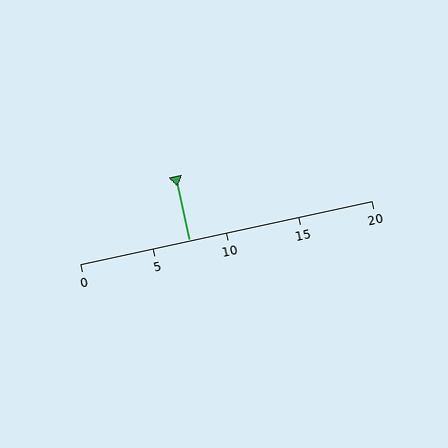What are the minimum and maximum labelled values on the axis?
The axis runs from 0 to 20.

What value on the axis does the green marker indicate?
The marker indicates approximately 7.5.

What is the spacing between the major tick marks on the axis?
The major ticks are spaced 5 apart.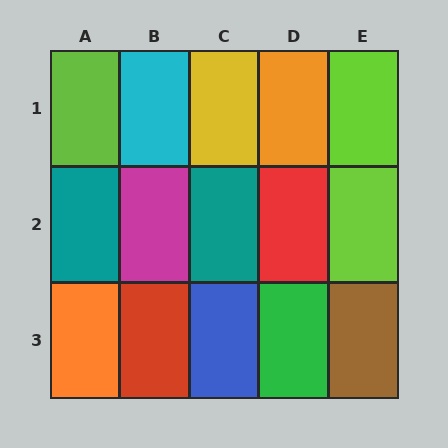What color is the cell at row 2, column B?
Magenta.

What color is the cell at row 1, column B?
Cyan.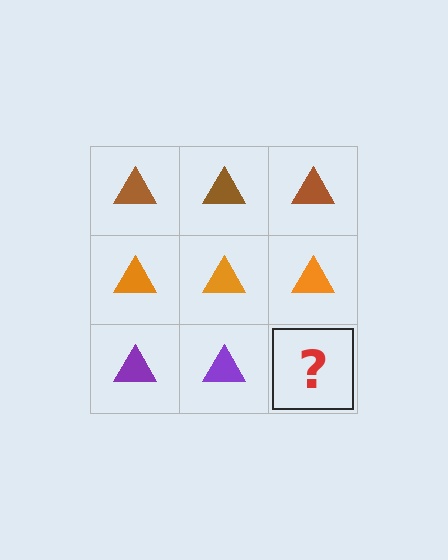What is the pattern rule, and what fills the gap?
The rule is that each row has a consistent color. The gap should be filled with a purple triangle.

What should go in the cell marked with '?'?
The missing cell should contain a purple triangle.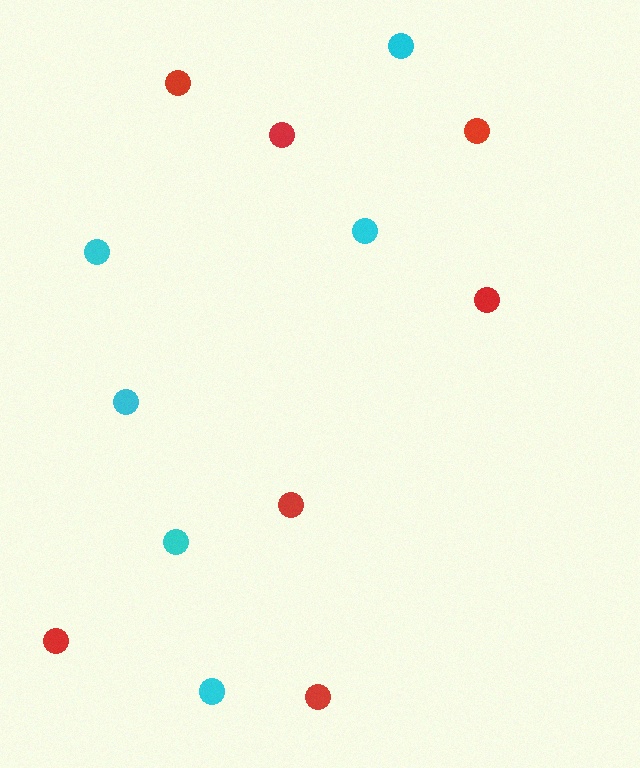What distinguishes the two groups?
There are 2 groups: one group of red circles (7) and one group of cyan circles (6).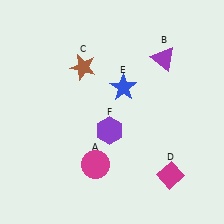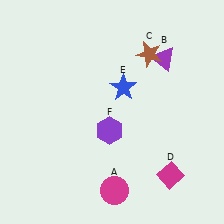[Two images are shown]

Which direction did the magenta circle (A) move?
The magenta circle (A) moved down.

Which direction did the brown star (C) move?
The brown star (C) moved right.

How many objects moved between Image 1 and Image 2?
2 objects moved between the two images.